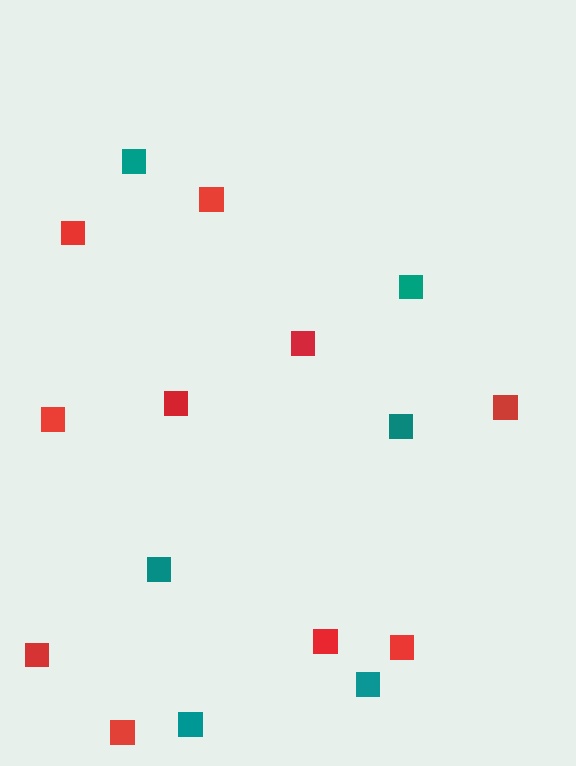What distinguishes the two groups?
There are 2 groups: one group of red squares (10) and one group of teal squares (6).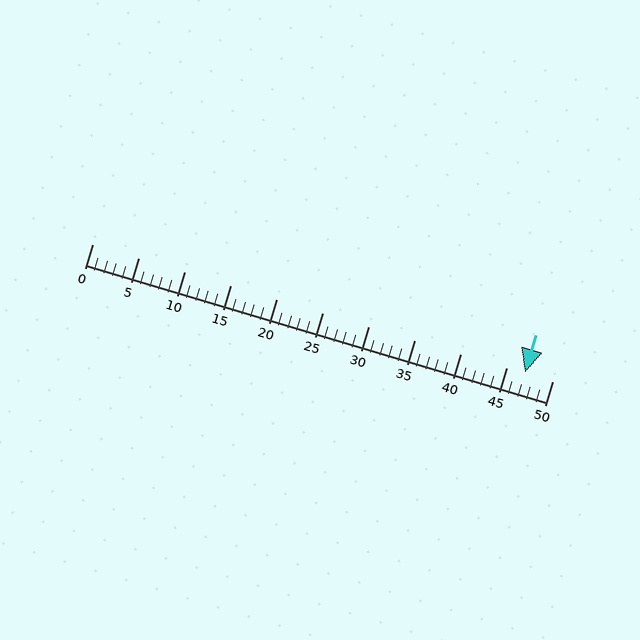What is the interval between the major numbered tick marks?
The major tick marks are spaced 5 units apart.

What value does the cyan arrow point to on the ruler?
The cyan arrow points to approximately 47.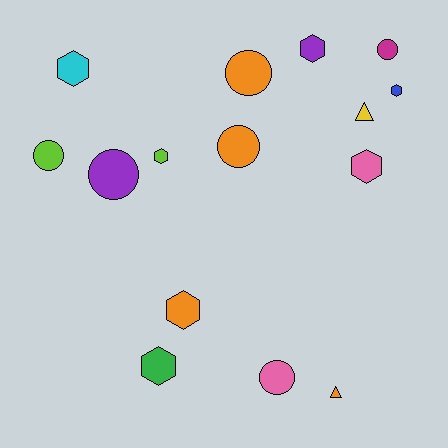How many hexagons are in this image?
There are 7 hexagons.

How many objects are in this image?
There are 15 objects.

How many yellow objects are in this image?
There is 1 yellow object.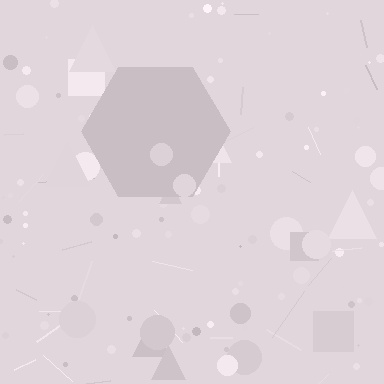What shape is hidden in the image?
A hexagon is hidden in the image.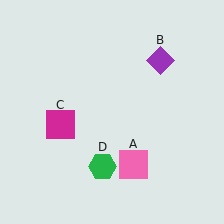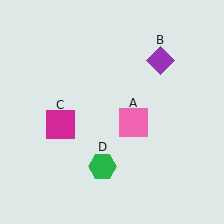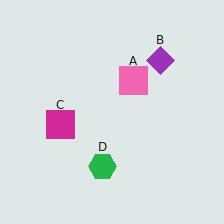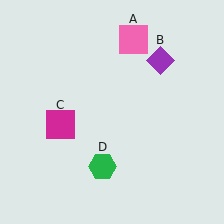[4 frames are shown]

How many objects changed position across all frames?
1 object changed position: pink square (object A).